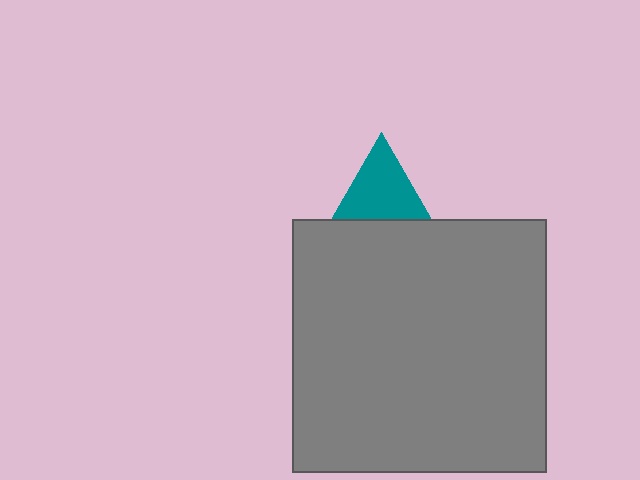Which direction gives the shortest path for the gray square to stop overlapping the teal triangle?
Moving down gives the shortest separation.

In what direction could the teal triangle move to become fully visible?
The teal triangle could move up. That would shift it out from behind the gray square entirely.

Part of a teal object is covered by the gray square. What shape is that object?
It is a triangle.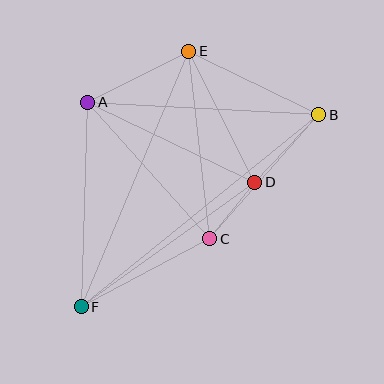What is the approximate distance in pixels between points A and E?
The distance between A and E is approximately 113 pixels.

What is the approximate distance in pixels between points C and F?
The distance between C and F is approximately 145 pixels.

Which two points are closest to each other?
Points C and D are closest to each other.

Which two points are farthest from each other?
Points B and F are farthest from each other.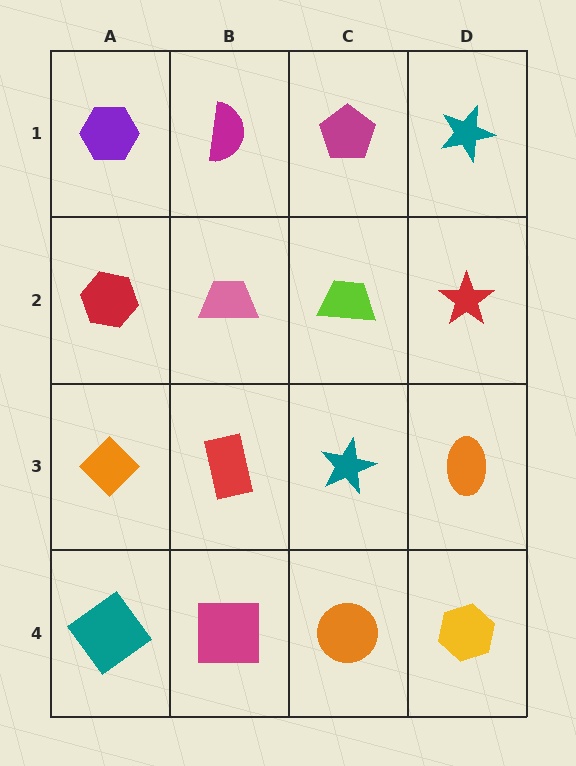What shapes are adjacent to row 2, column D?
A teal star (row 1, column D), an orange ellipse (row 3, column D), a lime trapezoid (row 2, column C).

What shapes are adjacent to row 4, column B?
A red rectangle (row 3, column B), a teal diamond (row 4, column A), an orange circle (row 4, column C).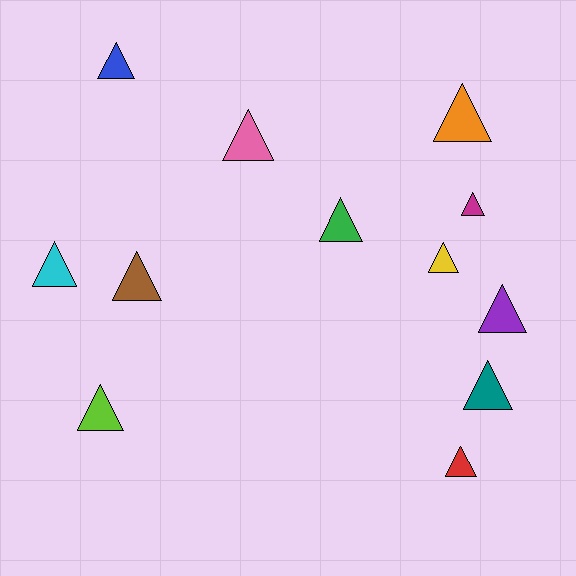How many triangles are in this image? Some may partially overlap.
There are 12 triangles.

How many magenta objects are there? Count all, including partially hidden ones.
There is 1 magenta object.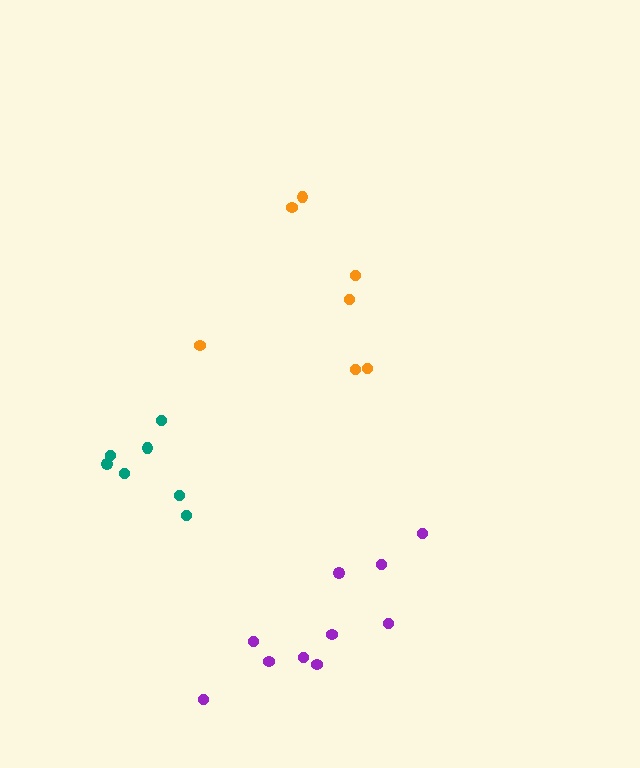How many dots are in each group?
Group 1: 7 dots, Group 2: 7 dots, Group 3: 10 dots (24 total).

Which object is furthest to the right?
The orange cluster is rightmost.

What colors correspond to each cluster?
The clusters are colored: orange, teal, purple.